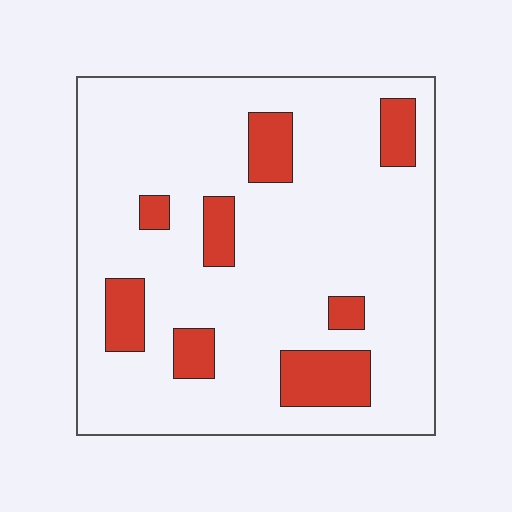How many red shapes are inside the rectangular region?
8.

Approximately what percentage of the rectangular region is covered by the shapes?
Approximately 15%.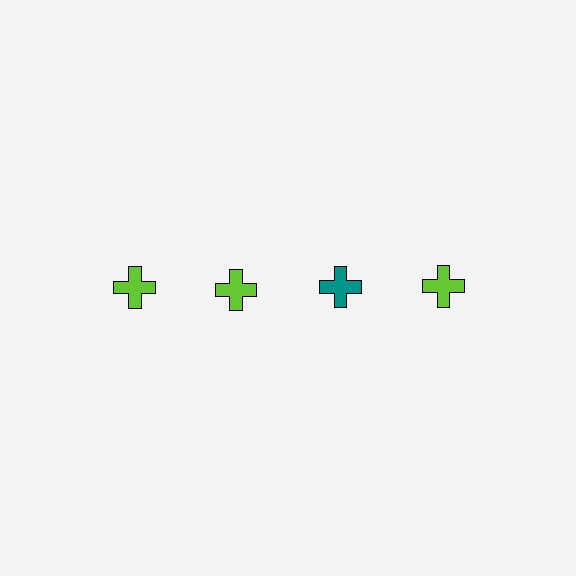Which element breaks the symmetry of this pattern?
The teal cross in the top row, center column breaks the symmetry. All other shapes are lime crosses.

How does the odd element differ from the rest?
It has a different color: teal instead of lime.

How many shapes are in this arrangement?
There are 4 shapes arranged in a grid pattern.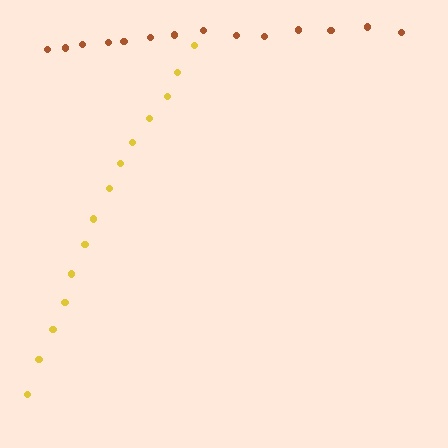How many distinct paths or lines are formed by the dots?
There are 2 distinct paths.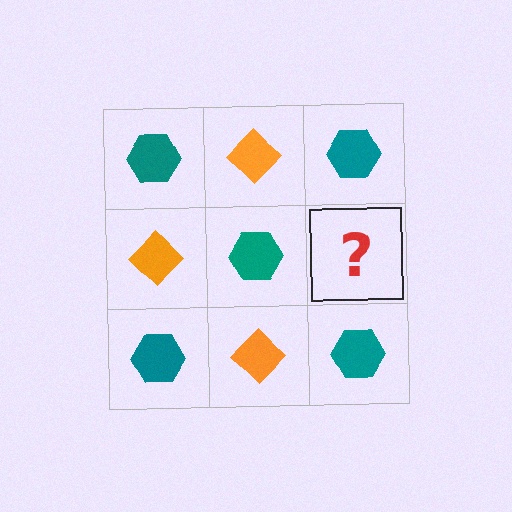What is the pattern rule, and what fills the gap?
The rule is that it alternates teal hexagon and orange diamond in a checkerboard pattern. The gap should be filled with an orange diamond.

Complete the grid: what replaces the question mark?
The question mark should be replaced with an orange diamond.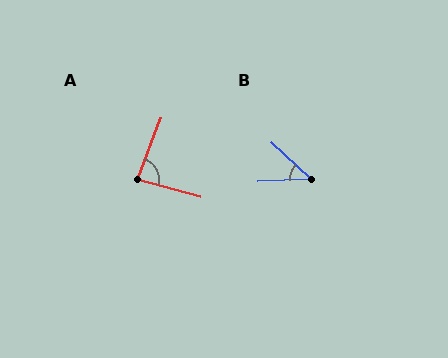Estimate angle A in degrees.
Approximately 84 degrees.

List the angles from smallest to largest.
B (46°), A (84°).